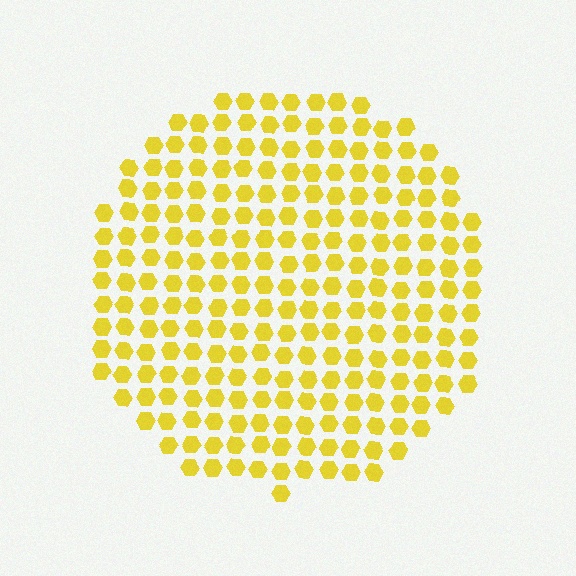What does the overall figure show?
The overall figure shows a circle.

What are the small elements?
The small elements are hexagons.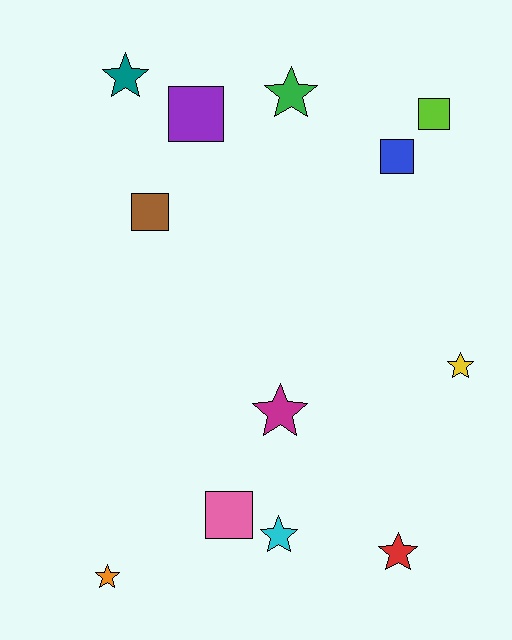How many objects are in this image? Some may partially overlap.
There are 12 objects.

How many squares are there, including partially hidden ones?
There are 5 squares.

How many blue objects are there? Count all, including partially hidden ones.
There is 1 blue object.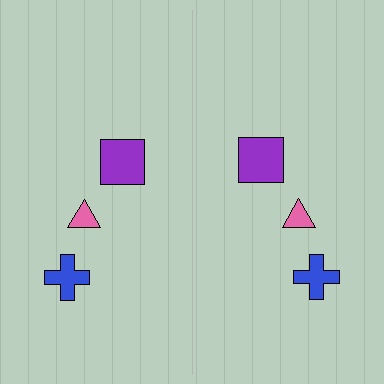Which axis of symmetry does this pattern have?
The pattern has a vertical axis of symmetry running through the center of the image.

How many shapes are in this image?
There are 6 shapes in this image.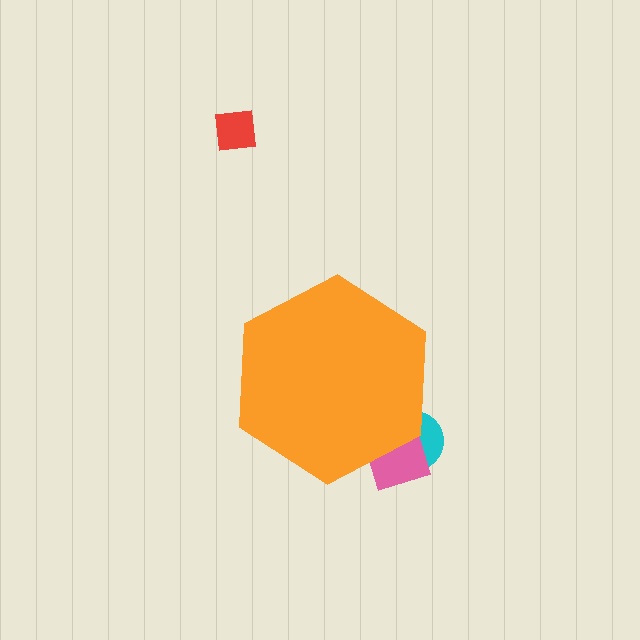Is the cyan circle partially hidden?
Yes, the cyan circle is partially hidden behind the orange hexagon.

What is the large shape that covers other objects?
An orange hexagon.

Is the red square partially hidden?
No, the red square is fully visible.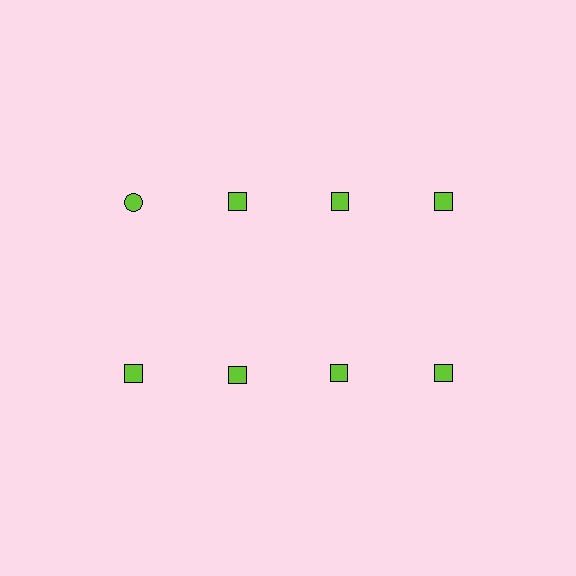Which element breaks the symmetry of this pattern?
The lime circle in the top row, leftmost column breaks the symmetry. All other shapes are lime squares.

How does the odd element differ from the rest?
It has a different shape: circle instead of square.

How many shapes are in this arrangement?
There are 8 shapes arranged in a grid pattern.